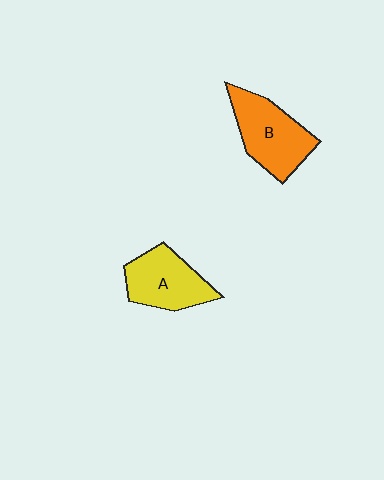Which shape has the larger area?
Shape B (orange).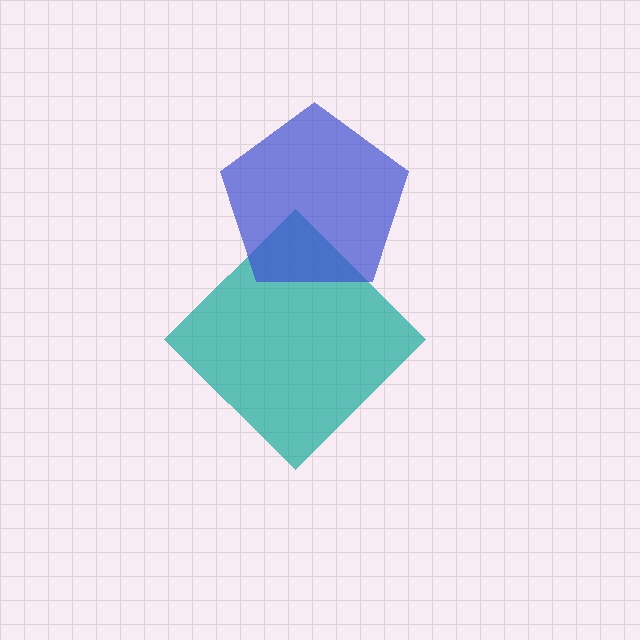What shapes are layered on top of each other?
The layered shapes are: a teal diamond, a blue pentagon.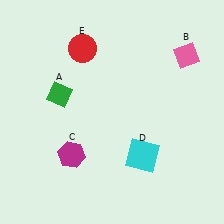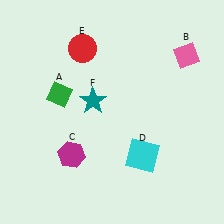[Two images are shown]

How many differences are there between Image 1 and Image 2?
There is 1 difference between the two images.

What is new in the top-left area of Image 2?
A teal star (F) was added in the top-left area of Image 2.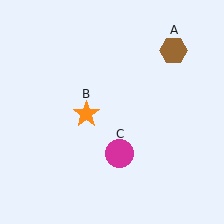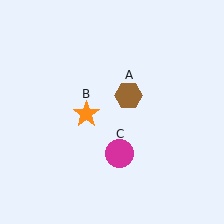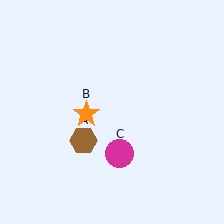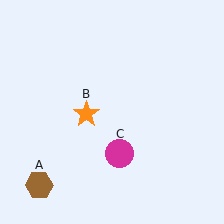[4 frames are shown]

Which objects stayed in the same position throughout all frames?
Orange star (object B) and magenta circle (object C) remained stationary.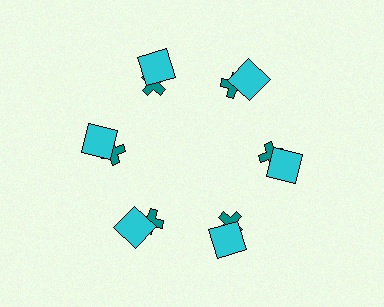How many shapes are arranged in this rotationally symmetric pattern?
There are 12 shapes, arranged in 6 groups of 2.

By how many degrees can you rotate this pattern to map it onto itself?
The pattern maps onto itself every 60 degrees of rotation.